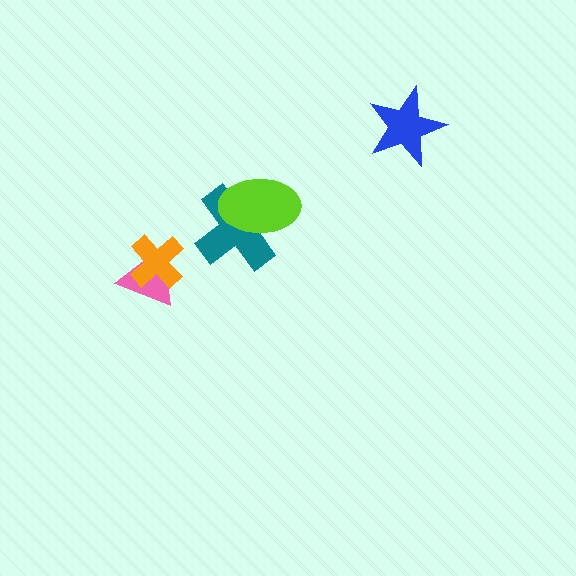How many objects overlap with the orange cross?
1 object overlaps with the orange cross.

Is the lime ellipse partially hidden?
No, no other shape covers it.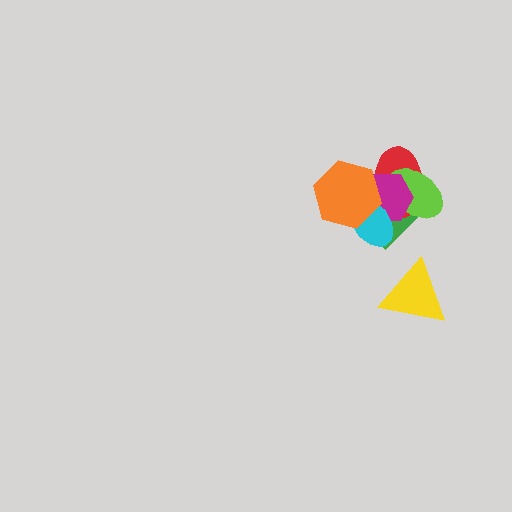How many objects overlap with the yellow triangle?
0 objects overlap with the yellow triangle.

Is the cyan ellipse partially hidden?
Yes, it is partially covered by another shape.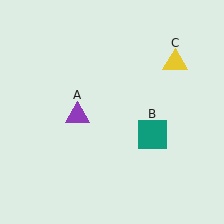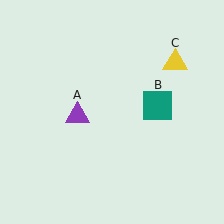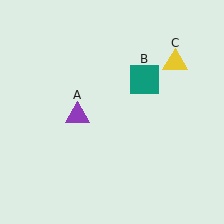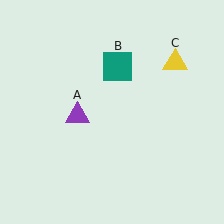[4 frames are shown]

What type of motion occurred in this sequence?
The teal square (object B) rotated counterclockwise around the center of the scene.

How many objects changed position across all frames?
1 object changed position: teal square (object B).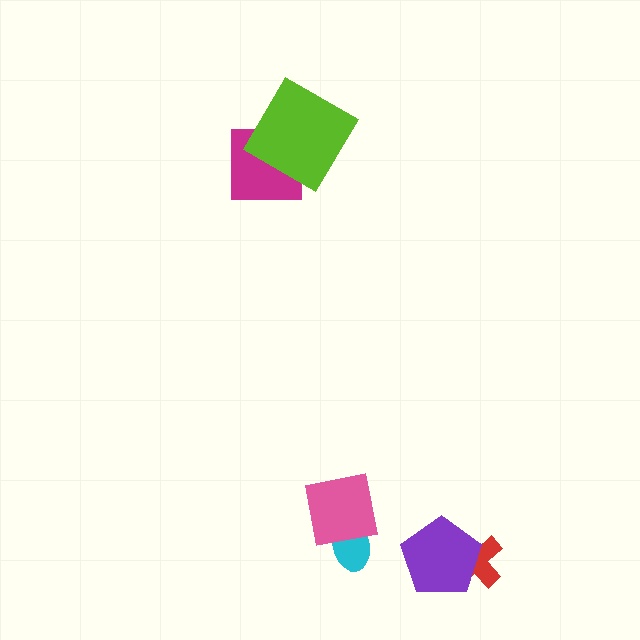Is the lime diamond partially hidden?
No, no other shape covers it.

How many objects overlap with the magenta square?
1 object overlaps with the magenta square.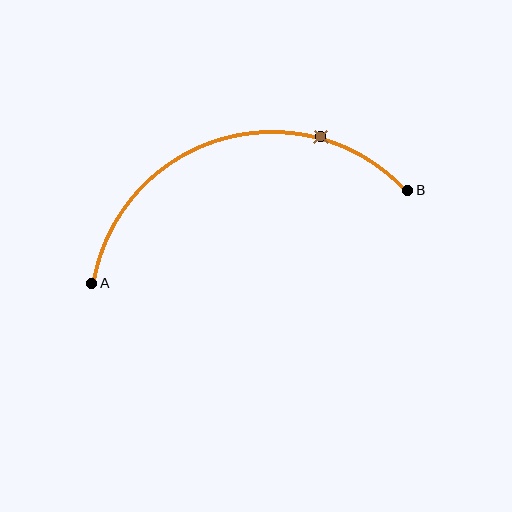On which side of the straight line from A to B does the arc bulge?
The arc bulges above the straight line connecting A and B.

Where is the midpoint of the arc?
The arc midpoint is the point on the curve farthest from the straight line joining A and B. It sits above that line.